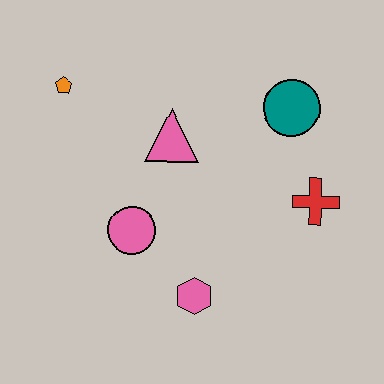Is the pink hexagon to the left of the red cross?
Yes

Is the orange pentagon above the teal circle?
Yes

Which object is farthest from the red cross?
The orange pentagon is farthest from the red cross.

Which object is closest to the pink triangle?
The pink circle is closest to the pink triangle.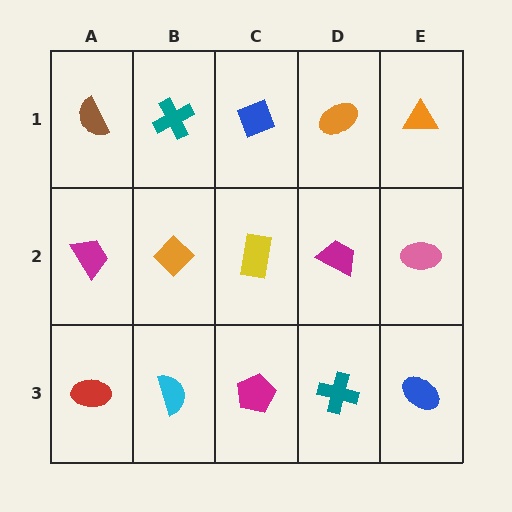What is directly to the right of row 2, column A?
An orange diamond.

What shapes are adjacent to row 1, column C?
A yellow rectangle (row 2, column C), a teal cross (row 1, column B), an orange ellipse (row 1, column D).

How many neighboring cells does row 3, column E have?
2.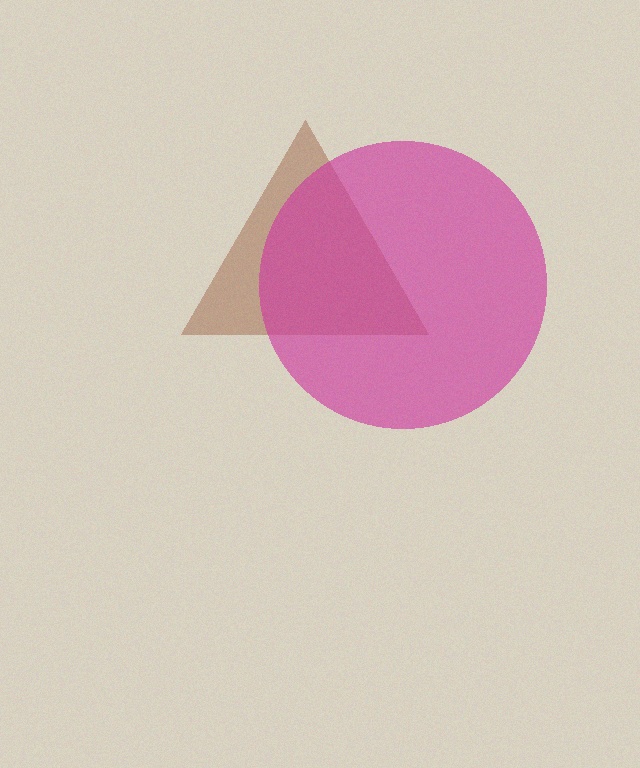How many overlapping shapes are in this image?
There are 2 overlapping shapes in the image.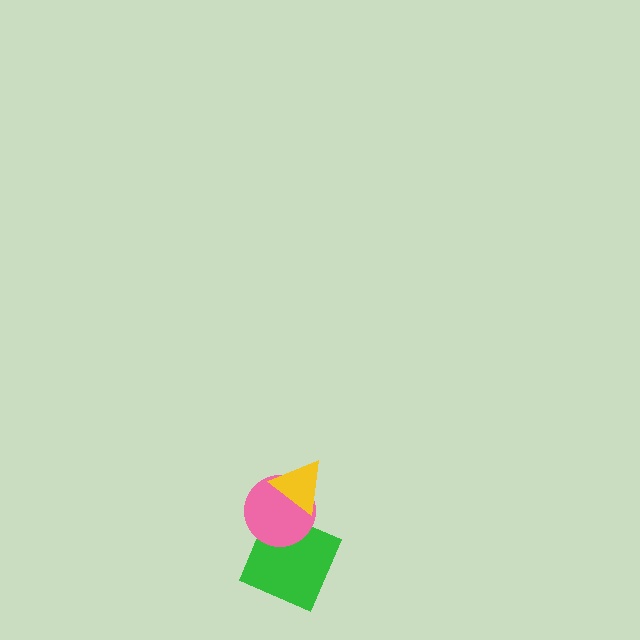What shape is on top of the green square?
The pink circle is on top of the green square.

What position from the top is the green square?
The green square is 3rd from the top.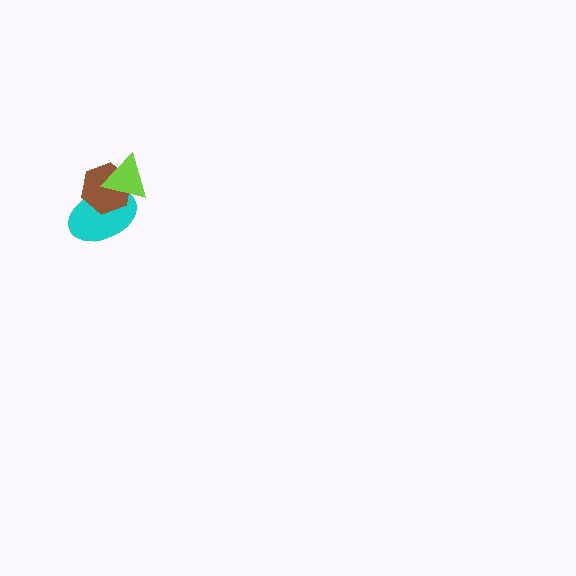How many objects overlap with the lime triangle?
2 objects overlap with the lime triangle.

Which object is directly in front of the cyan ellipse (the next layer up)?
The brown hexagon is directly in front of the cyan ellipse.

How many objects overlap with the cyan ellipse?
2 objects overlap with the cyan ellipse.